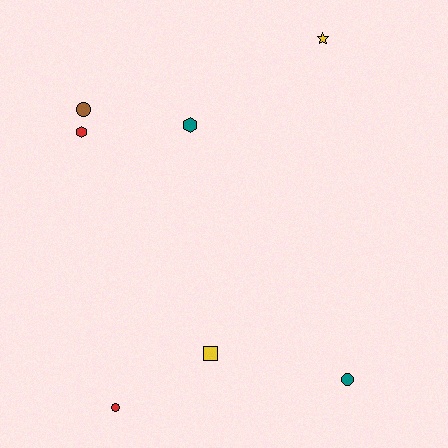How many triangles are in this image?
There are no triangles.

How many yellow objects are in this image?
There are 2 yellow objects.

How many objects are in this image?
There are 7 objects.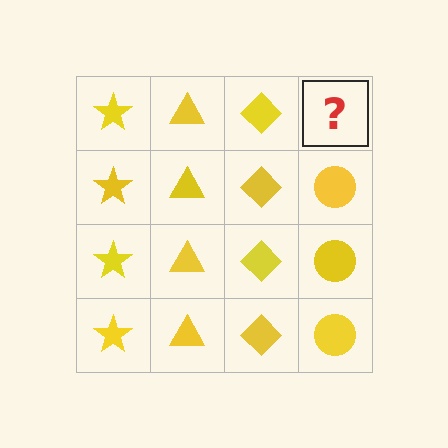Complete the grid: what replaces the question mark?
The question mark should be replaced with a yellow circle.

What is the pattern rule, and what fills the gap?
The rule is that each column has a consistent shape. The gap should be filled with a yellow circle.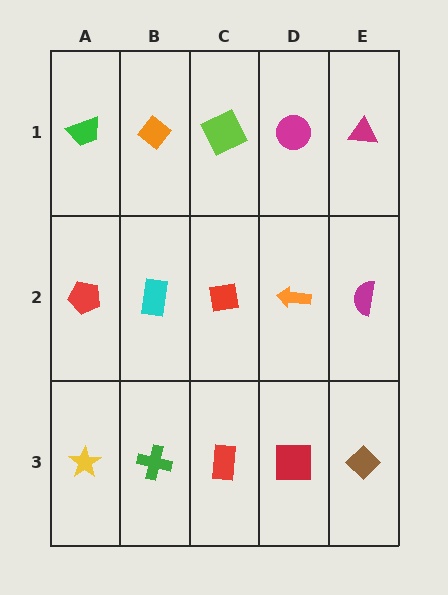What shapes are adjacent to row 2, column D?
A magenta circle (row 1, column D), a red square (row 3, column D), a red square (row 2, column C), a magenta semicircle (row 2, column E).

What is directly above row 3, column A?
A red pentagon.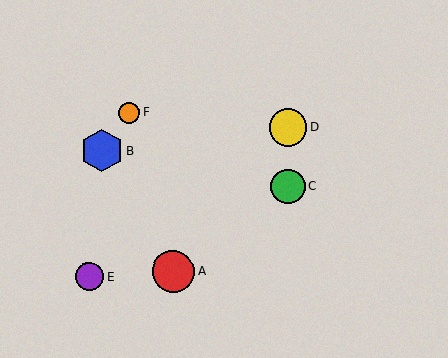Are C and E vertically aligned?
No, C is at x≈288 and E is at x≈89.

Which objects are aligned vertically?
Objects C, D are aligned vertically.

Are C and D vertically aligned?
Yes, both are at x≈288.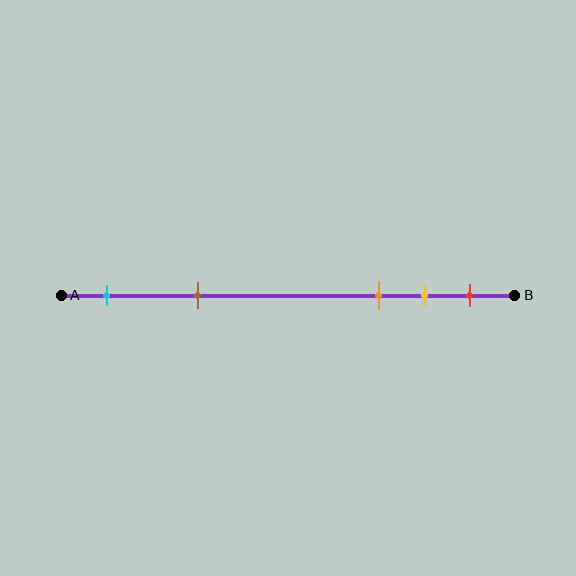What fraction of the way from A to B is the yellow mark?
The yellow mark is approximately 80% (0.8) of the way from A to B.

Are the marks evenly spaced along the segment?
No, the marks are not evenly spaced.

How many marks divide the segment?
There are 5 marks dividing the segment.